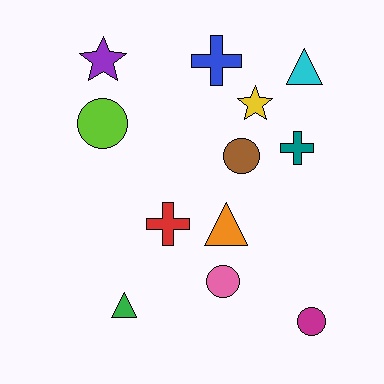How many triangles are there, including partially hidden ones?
There are 3 triangles.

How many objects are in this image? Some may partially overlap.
There are 12 objects.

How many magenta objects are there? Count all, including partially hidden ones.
There is 1 magenta object.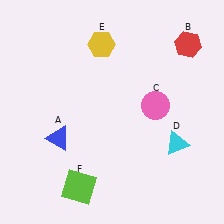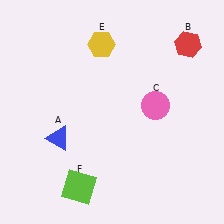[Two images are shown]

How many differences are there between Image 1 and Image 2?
There is 1 difference between the two images.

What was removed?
The cyan triangle (D) was removed in Image 2.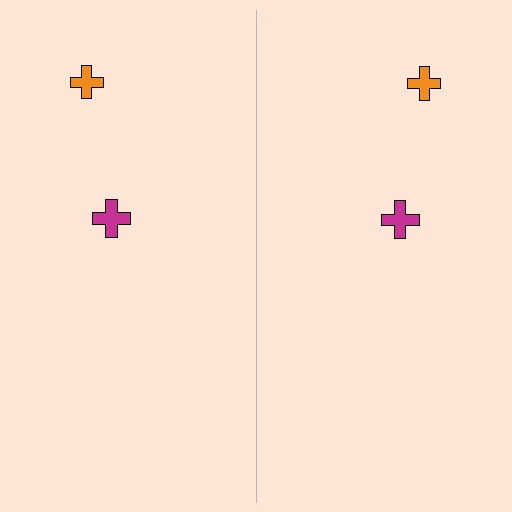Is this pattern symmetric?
Yes, this pattern has bilateral (reflection) symmetry.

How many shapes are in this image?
There are 4 shapes in this image.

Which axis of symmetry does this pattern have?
The pattern has a vertical axis of symmetry running through the center of the image.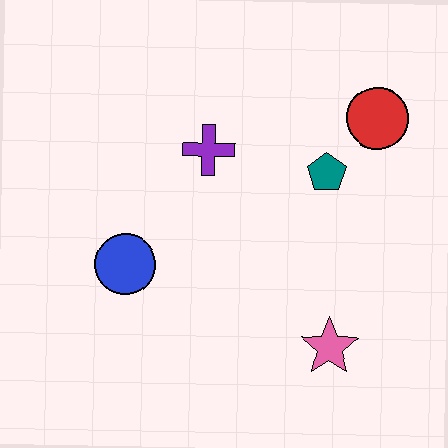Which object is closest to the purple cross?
The teal pentagon is closest to the purple cross.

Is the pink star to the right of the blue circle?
Yes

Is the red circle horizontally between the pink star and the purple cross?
No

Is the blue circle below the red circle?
Yes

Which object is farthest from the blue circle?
The red circle is farthest from the blue circle.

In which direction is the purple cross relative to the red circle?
The purple cross is to the left of the red circle.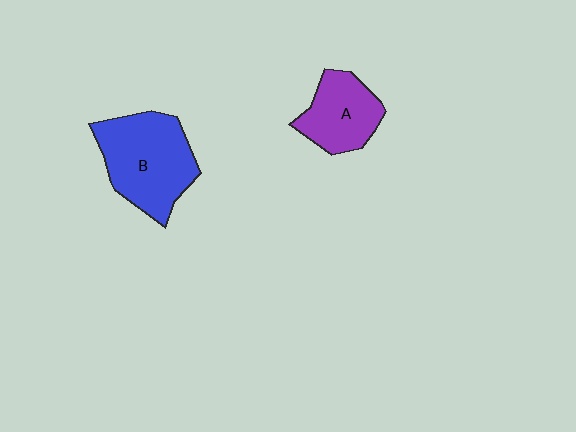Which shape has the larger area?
Shape B (blue).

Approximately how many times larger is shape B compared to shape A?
Approximately 1.6 times.